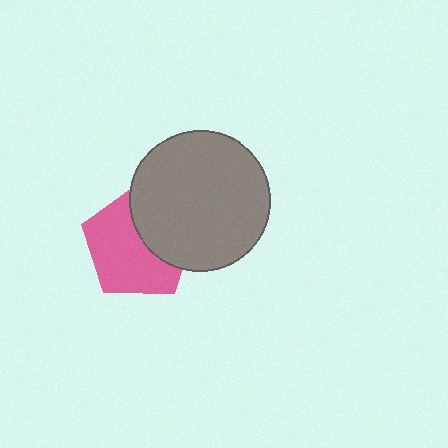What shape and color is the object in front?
The object in front is a gray circle.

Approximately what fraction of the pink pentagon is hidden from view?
Roughly 38% of the pink pentagon is hidden behind the gray circle.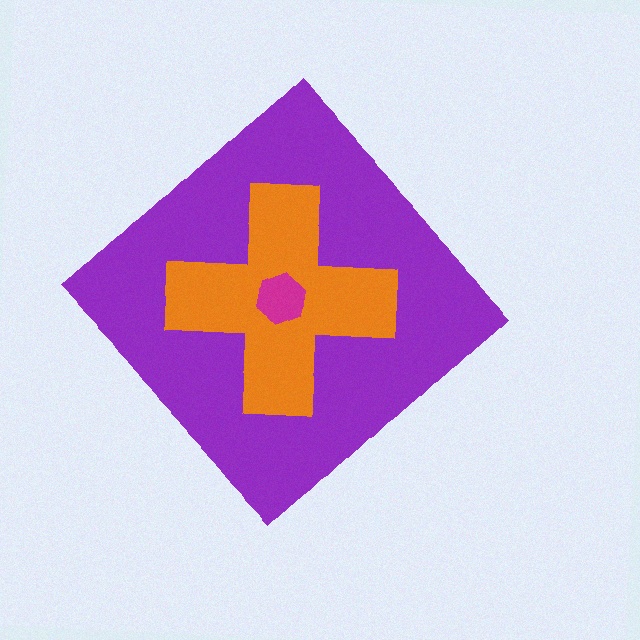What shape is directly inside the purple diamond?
The orange cross.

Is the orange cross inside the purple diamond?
Yes.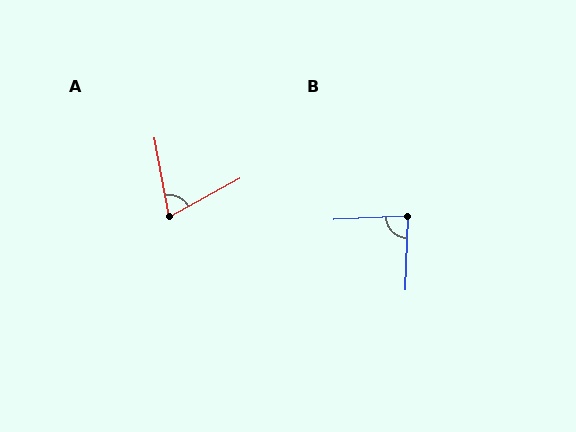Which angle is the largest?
B, at approximately 86 degrees.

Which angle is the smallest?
A, at approximately 72 degrees.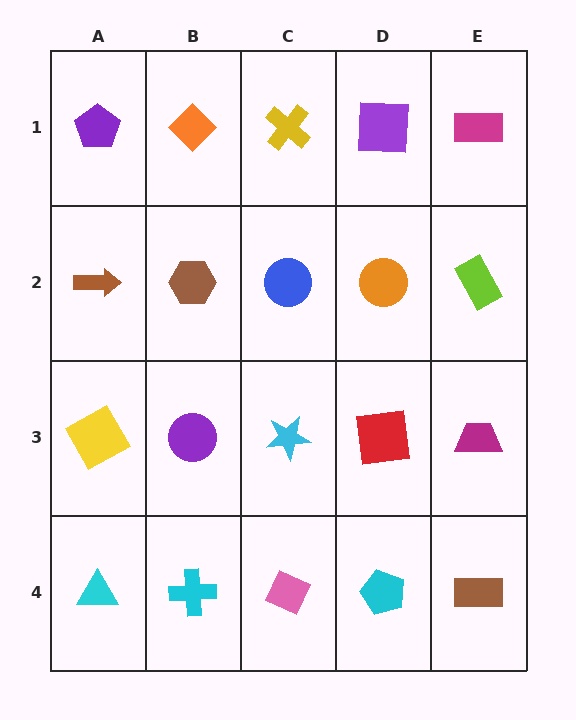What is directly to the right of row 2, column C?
An orange circle.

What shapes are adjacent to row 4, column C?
A cyan star (row 3, column C), a cyan cross (row 4, column B), a cyan pentagon (row 4, column D).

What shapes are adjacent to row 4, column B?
A purple circle (row 3, column B), a cyan triangle (row 4, column A), a pink diamond (row 4, column C).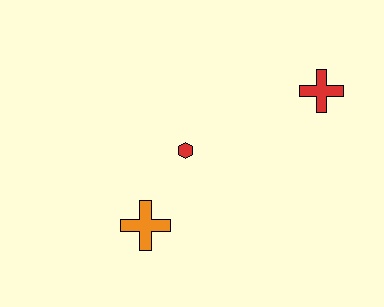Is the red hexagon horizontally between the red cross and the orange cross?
Yes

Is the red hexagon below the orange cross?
No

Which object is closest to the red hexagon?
The orange cross is closest to the red hexagon.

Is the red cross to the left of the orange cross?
No